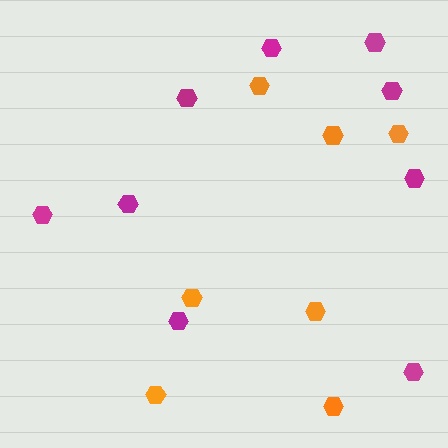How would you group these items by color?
There are 2 groups: one group of orange hexagons (7) and one group of magenta hexagons (9).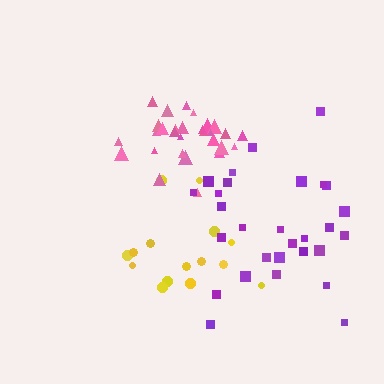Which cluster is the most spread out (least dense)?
Purple.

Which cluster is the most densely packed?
Pink.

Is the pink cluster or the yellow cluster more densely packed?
Pink.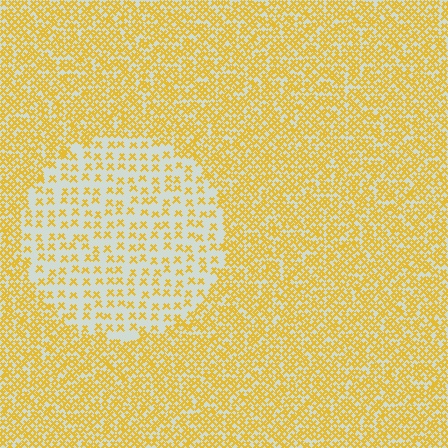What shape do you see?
I see a circle.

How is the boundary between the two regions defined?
The boundary is defined by a change in element density (approximately 2.5x ratio). All elements are the same color, size, and shape.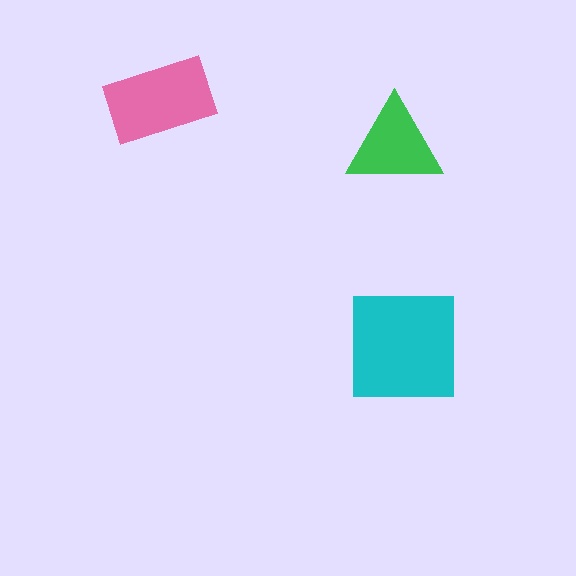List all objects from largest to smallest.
The cyan square, the pink rectangle, the green triangle.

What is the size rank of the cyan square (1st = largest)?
1st.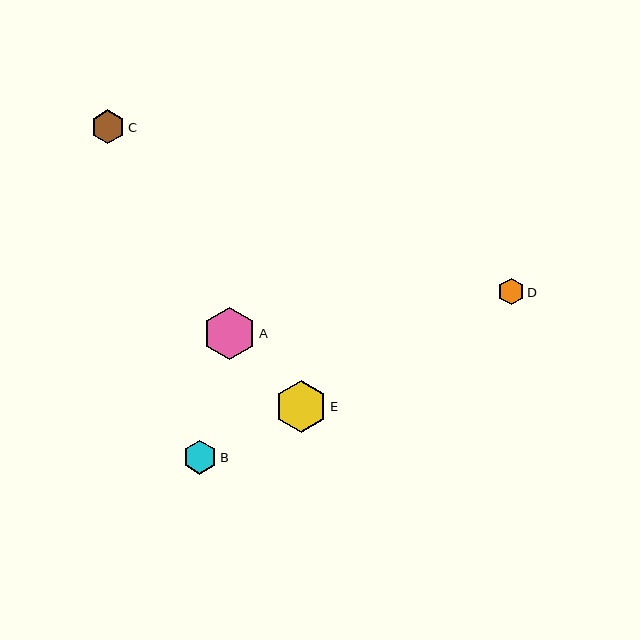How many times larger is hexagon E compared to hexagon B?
Hexagon E is approximately 1.5 times the size of hexagon B.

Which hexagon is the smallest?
Hexagon D is the smallest with a size of approximately 26 pixels.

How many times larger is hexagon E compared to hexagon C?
Hexagon E is approximately 1.5 times the size of hexagon C.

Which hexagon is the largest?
Hexagon A is the largest with a size of approximately 53 pixels.